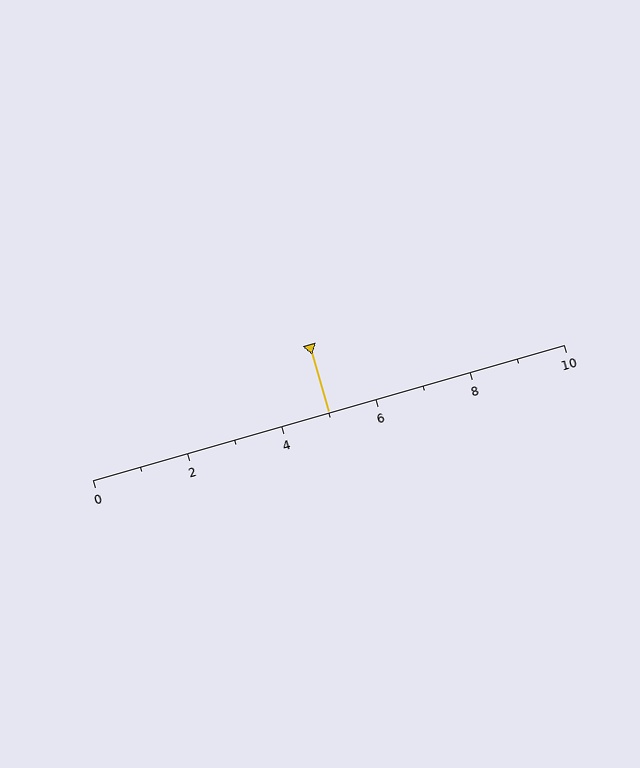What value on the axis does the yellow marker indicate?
The marker indicates approximately 5.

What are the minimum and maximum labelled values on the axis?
The axis runs from 0 to 10.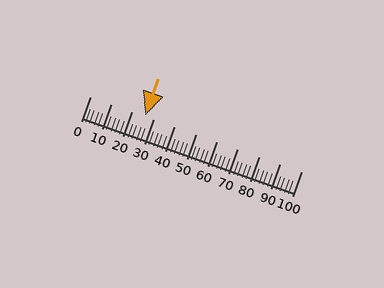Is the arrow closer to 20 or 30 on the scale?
The arrow is closer to 30.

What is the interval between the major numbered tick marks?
The major tick marks are spaced 10 units apart.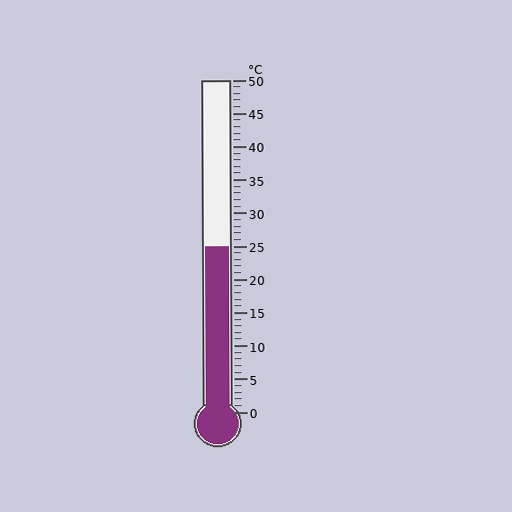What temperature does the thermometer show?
The thermometer shows approximately 25°C.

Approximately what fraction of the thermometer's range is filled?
The thermometer is filled to approximately 50% of its range.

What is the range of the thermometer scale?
The thermometer scale ranges from 0°C to 50°C.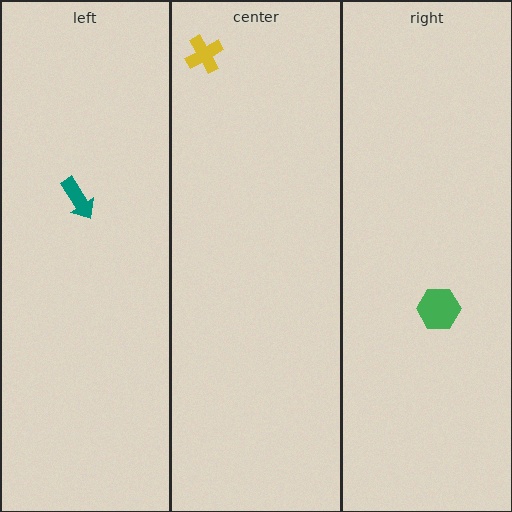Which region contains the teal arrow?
The left region.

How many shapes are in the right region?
1.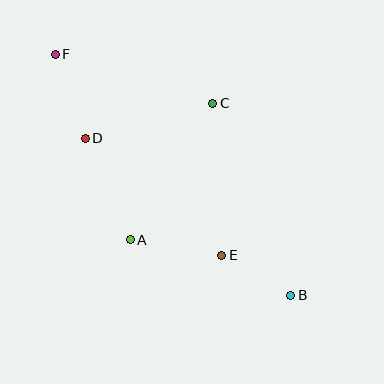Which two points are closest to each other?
Points B and E are closest to each other.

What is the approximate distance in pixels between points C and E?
The distance between C and E is approximately 153 pixels.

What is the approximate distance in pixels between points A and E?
The distance between A and E is approximately 93 pixels.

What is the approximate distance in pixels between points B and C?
The distance between B and C is approximately 207 pixels.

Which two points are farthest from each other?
Points B and F are farthest from each other.